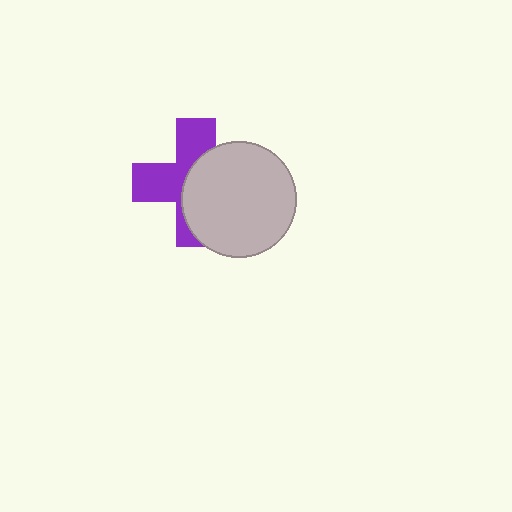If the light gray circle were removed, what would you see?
You would see the complete purple cross.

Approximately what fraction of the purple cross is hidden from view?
Roughly 50% of the purple cross is hidden behind the light gray circle.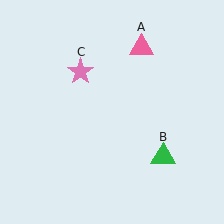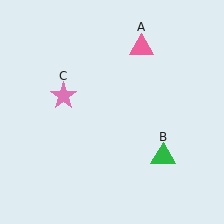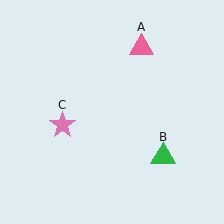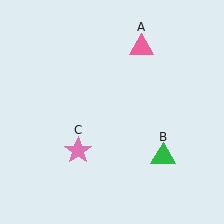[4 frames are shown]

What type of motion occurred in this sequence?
The pink star (object C) rotated counterclockwise around the center of the scene.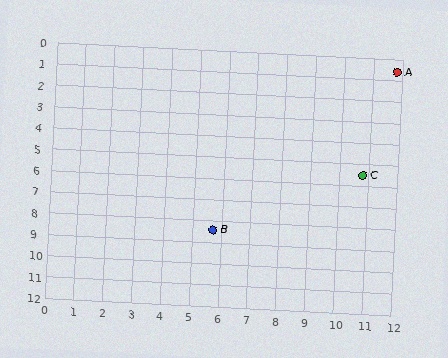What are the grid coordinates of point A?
Point A is at approximately (11.8, 0.6).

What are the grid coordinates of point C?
Point C is at approximately (10.8, 5.5).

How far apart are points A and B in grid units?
Points A and B are about 9.9 grid units apart.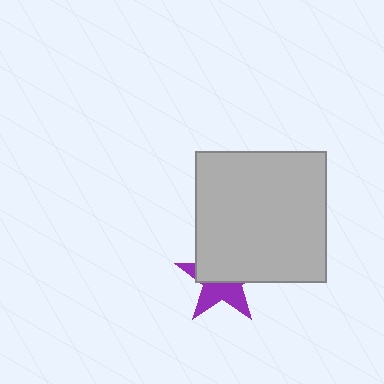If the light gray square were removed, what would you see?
You would see the complete purple star.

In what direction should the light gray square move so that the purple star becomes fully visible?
The light gray square should move up. That is the shortest direction to clear the overlap and leave the purple star fully visible.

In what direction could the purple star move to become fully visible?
The purple star could move down. That would shift it out from behind the light gray square entirely.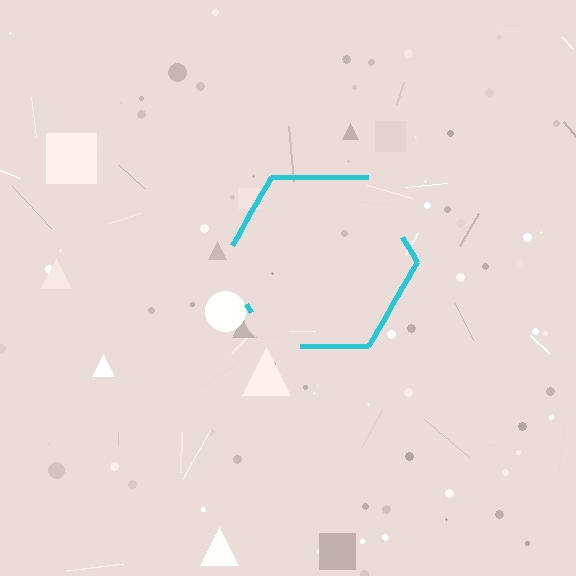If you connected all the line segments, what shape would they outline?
They would outline a hexagon.